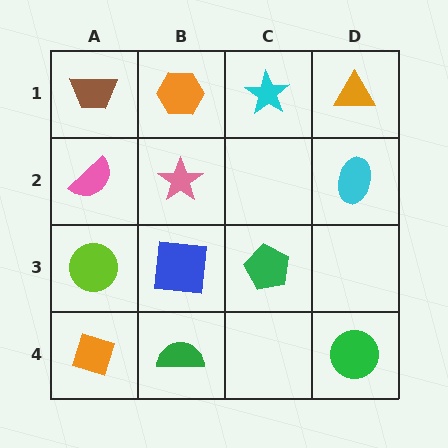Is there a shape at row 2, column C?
No, that cell is empty.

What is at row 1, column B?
An orange hexagon.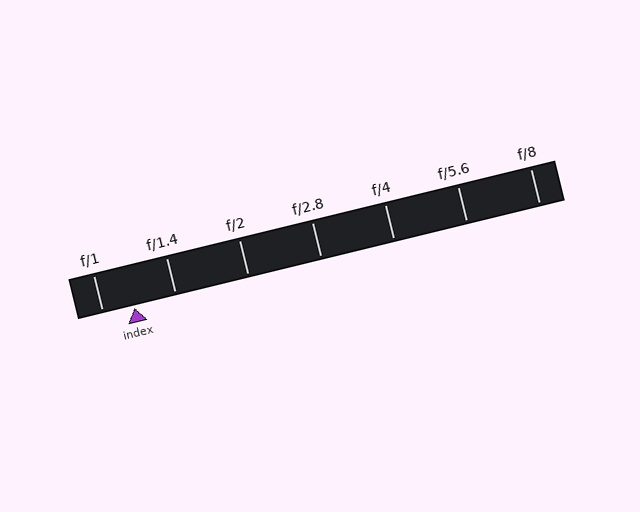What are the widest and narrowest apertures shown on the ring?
The widest aperture shown is f/1 and the narrowest is f/8.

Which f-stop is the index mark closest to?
The index mark is closest to f/1.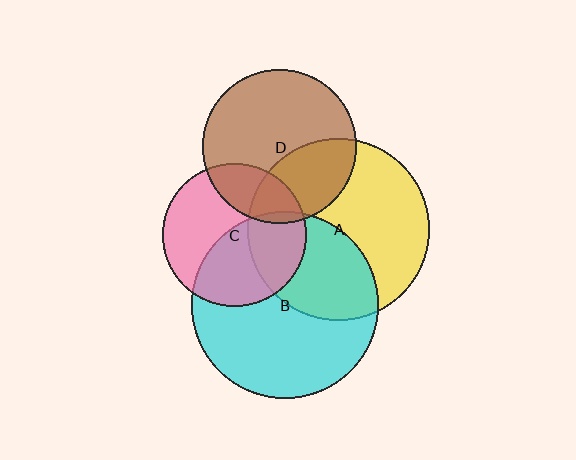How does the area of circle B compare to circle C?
Approximately 1.7 times.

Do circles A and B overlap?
Yes.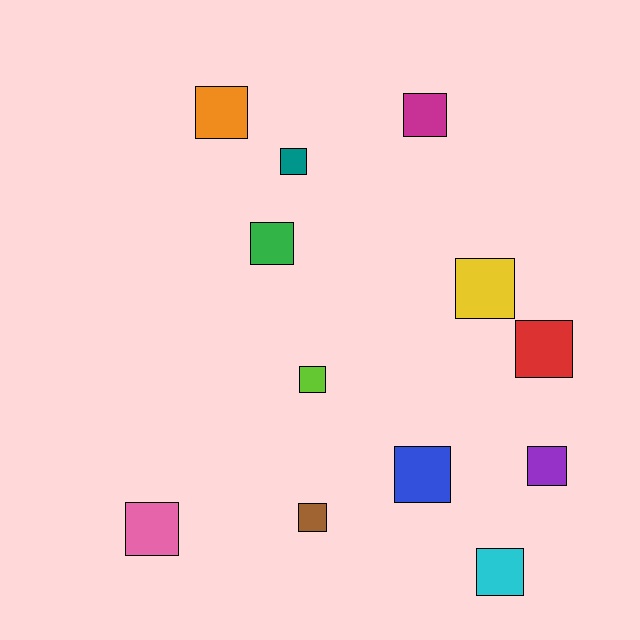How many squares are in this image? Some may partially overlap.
There are 12 squares.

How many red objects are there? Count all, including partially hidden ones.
There is 1 red object.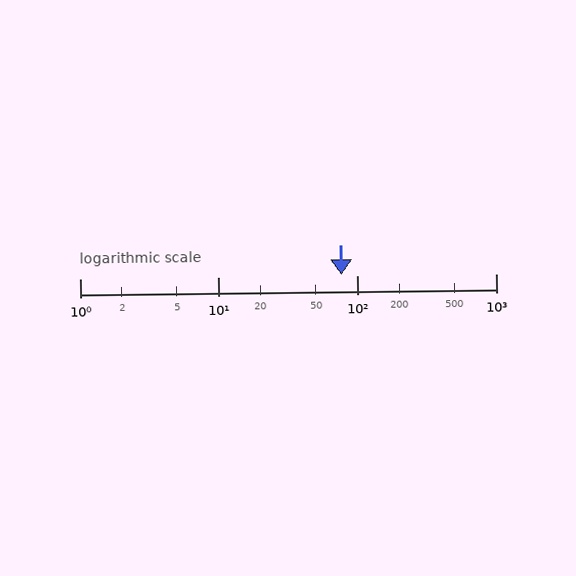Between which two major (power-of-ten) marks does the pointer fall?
The pointer is between 10 and 100.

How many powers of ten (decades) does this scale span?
The scale spans 3 decades, from 1 to 1000.